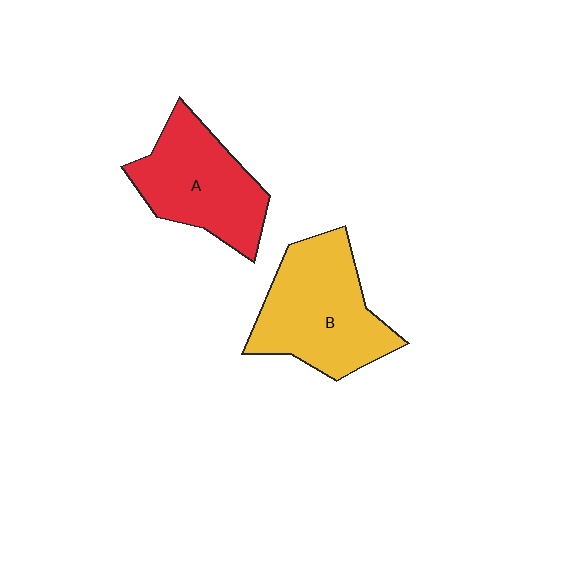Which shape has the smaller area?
Shape A (red).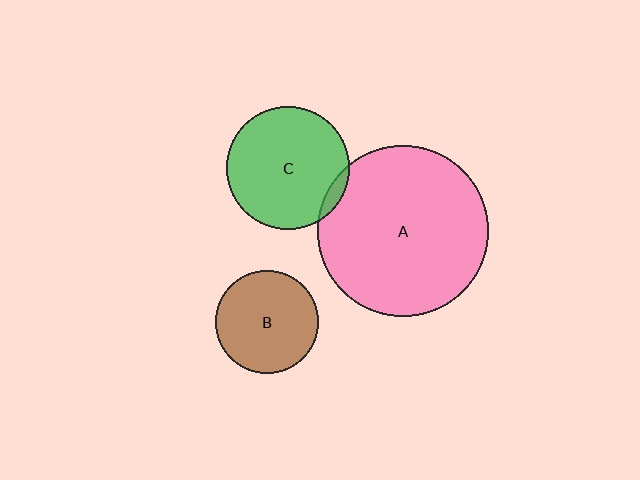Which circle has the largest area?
Circle A (pink).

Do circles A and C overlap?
Yes.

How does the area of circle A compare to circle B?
Approximately 2.7 times.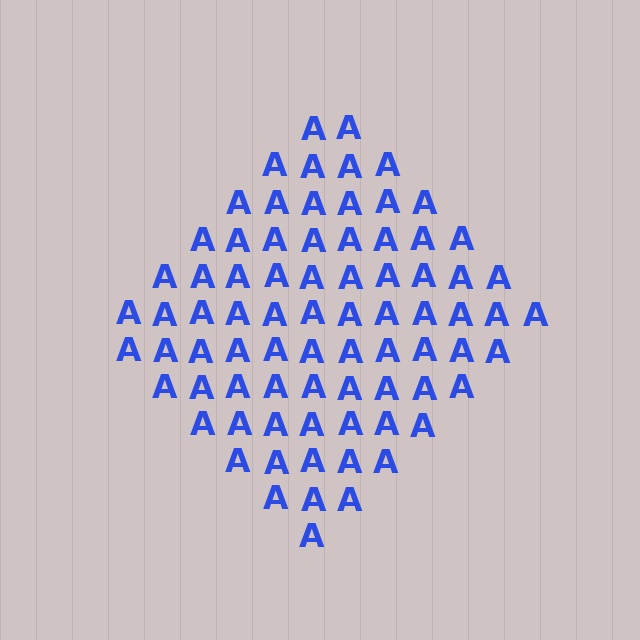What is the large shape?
The large shape is a diamond.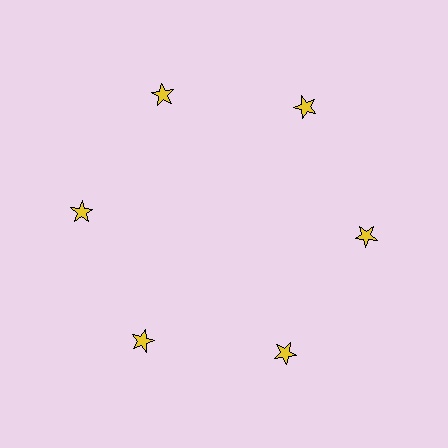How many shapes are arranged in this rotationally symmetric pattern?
There are 6 shapes, arranged in 6 groups of 1.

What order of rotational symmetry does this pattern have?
This pattern has 6-fold rotational symmetry.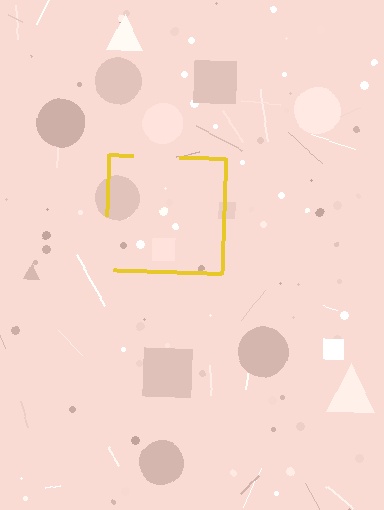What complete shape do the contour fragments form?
The contour fragments form a square.